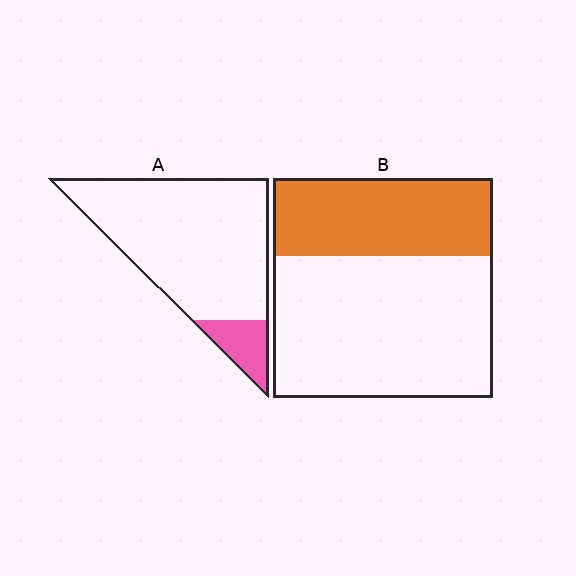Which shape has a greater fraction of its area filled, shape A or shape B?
Shape B.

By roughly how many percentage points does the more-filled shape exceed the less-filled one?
By roughly 25 percentage points (B over A).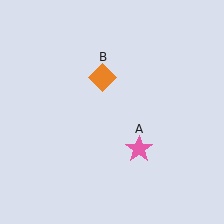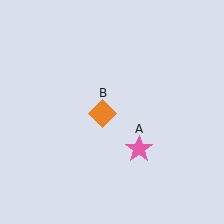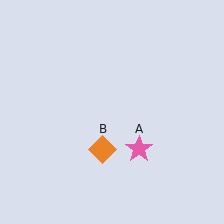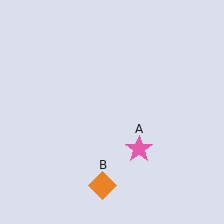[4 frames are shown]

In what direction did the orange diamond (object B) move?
The orange diamond (object B) moved down.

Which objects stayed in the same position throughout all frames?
Pink star (object A) remained stationary.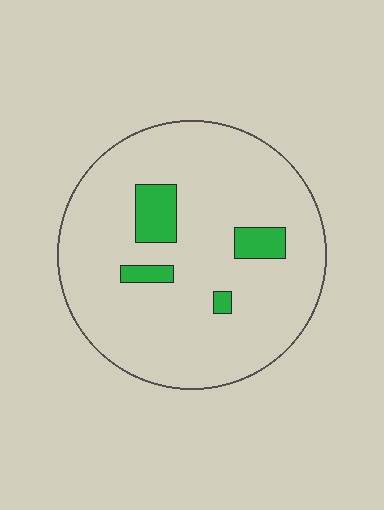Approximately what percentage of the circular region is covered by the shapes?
Approximately 10%.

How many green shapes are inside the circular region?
4.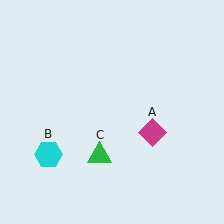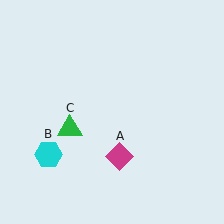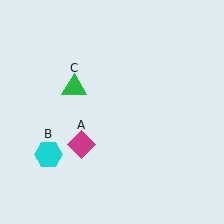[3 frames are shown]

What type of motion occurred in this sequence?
The magenta diamond (object A), green triangle (object C) rotated clockwise around the center of the scene.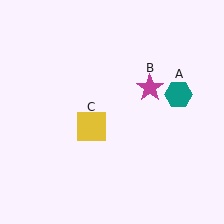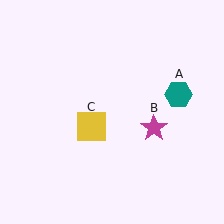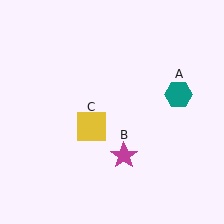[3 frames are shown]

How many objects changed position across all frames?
1 object changed position: magenta star (object B).